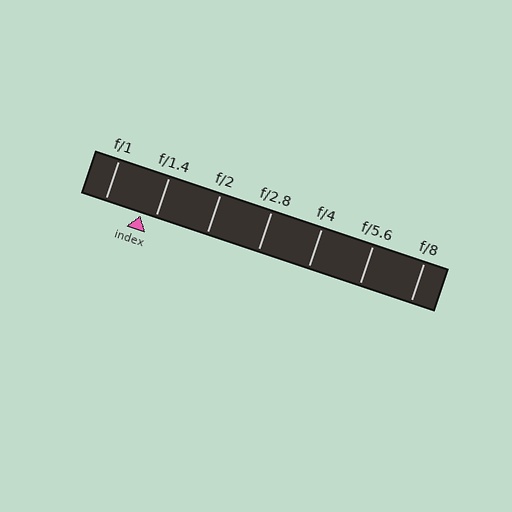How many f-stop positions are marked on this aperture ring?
There are 7 f-stop positions marked.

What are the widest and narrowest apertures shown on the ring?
The widest aperture shown is f/1 and the narrowest is f/8.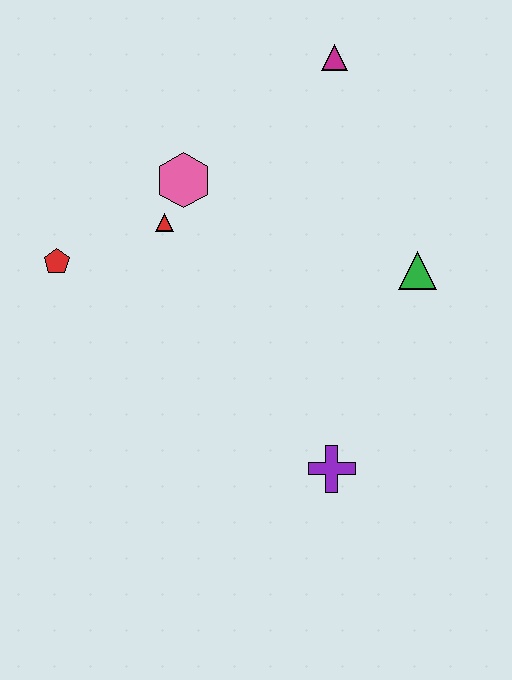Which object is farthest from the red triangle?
The purple cross is farthest from the red triangle.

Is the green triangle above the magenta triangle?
No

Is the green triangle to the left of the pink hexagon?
No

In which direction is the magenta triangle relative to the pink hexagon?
The magenta triangle is to the right of the pink hexagon.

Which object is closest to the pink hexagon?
The red triangle is closest to the pink hexagon.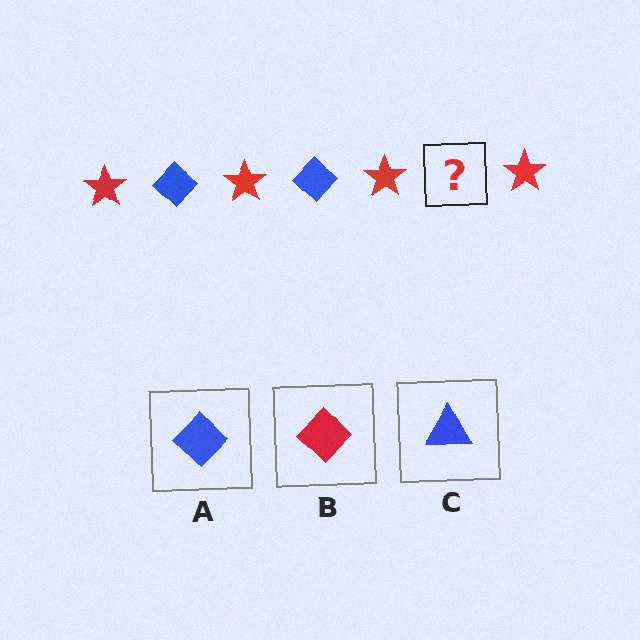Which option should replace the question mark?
Option A.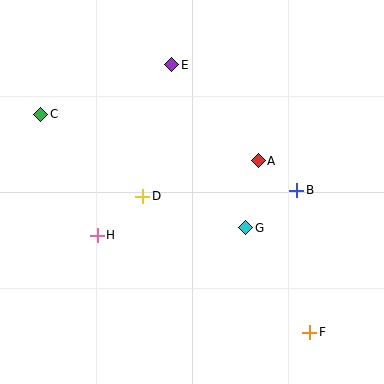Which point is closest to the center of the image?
Point D at (143, 196) is closest to the center.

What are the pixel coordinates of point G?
Point G is at (246, 228).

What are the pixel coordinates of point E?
Point E is at (172, 65).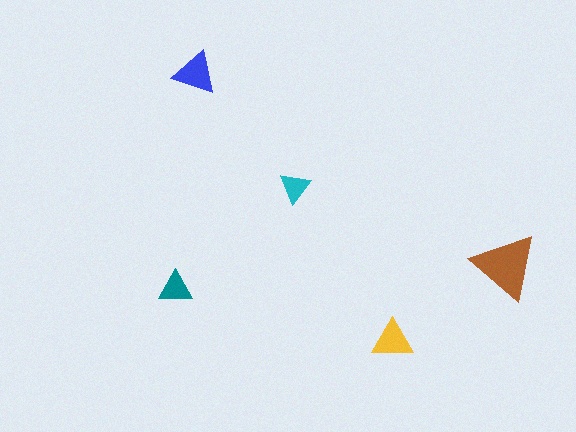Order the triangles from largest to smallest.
the brown one, the blue one, the yellow one, the teal one, the cyan one.